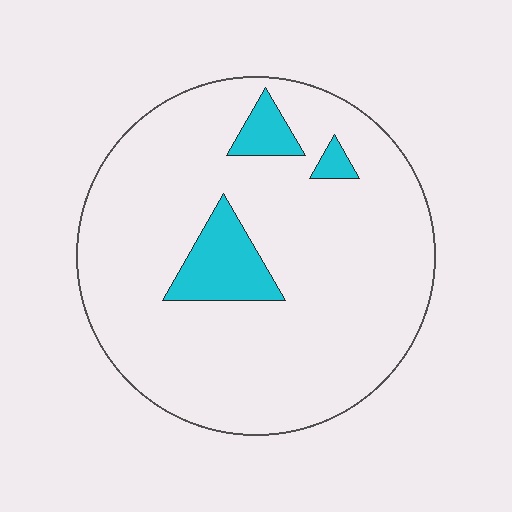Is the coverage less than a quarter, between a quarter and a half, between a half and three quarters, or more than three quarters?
Less than a quarter.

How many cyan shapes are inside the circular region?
3.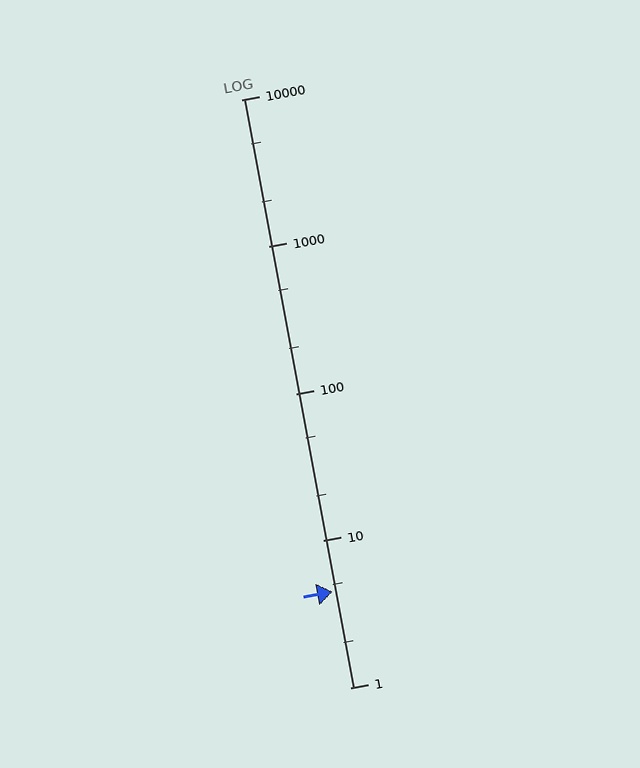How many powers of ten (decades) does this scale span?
The scale spans 4 decades, from 1 to 10000.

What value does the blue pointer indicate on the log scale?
The pointer indicates approximately 4.5.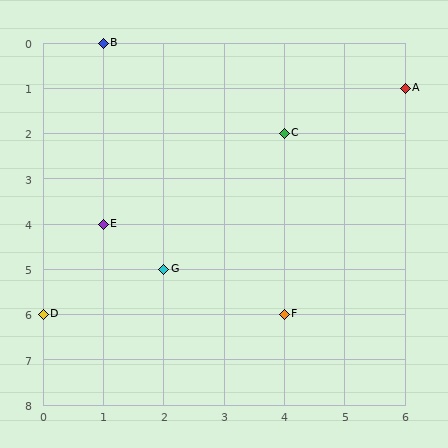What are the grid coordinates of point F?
Point F is at grid coordinates (4, 6).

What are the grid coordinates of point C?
Point C is at grid coordinates (4, 2).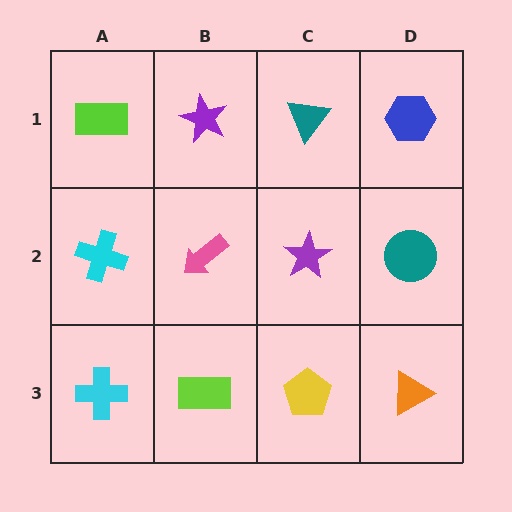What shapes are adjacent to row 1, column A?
A cyan cross (row 2, column A), a purple star (row 1, column B).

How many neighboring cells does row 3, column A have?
2.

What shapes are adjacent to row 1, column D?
A teal circle (row 2, column D), a teal triangle (row 1, column C).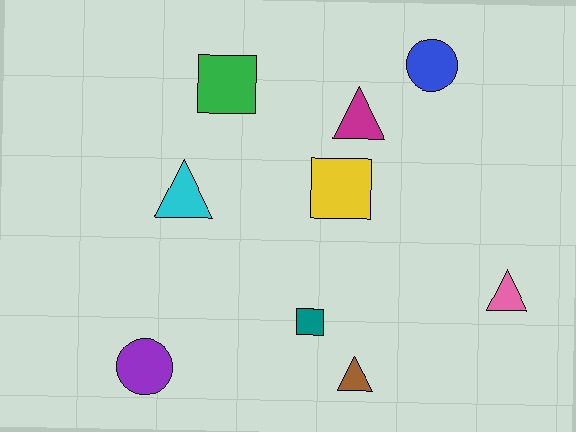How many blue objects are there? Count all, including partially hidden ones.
There is 1 blue object.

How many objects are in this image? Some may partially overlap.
There are 9 objects.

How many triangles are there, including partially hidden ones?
There are 4 triangles.